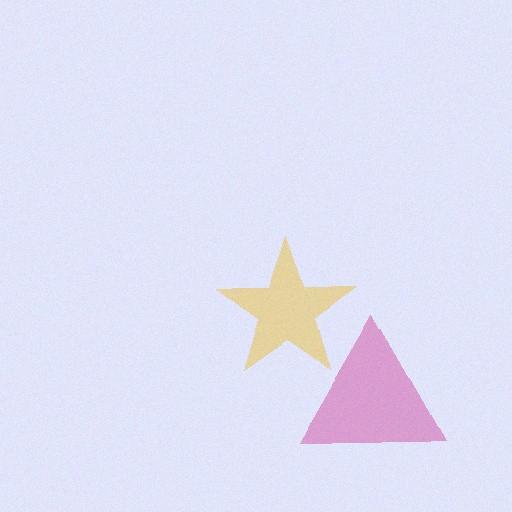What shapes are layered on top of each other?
The layered shapes are: a magenta triangle, a yellow star.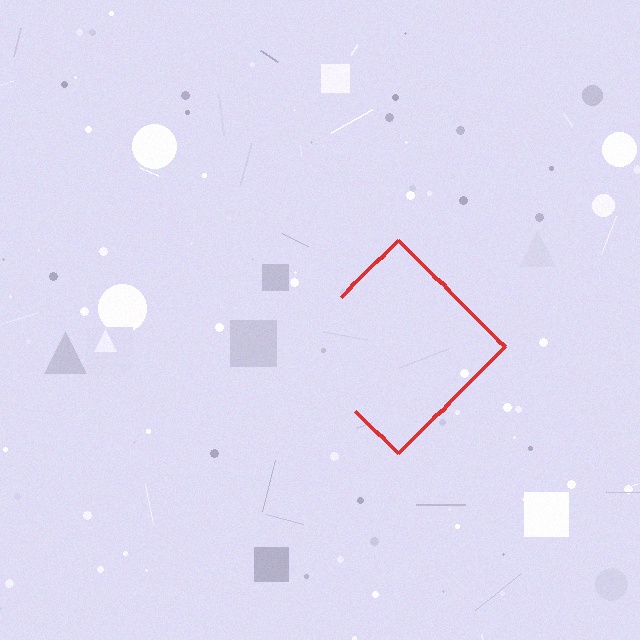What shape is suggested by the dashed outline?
The dashed outline suggests a diamond.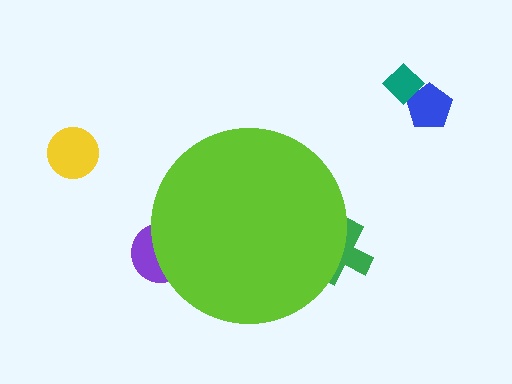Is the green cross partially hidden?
Yes, the green cross is partially hidden behind the lime circle.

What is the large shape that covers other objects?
A lime circle.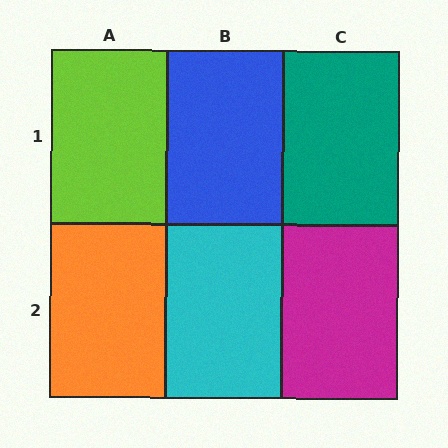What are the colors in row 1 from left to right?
Lime, blue, teal.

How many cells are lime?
1 cell is lime.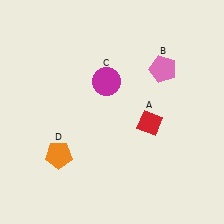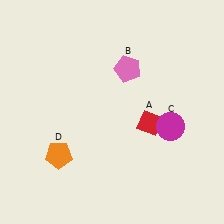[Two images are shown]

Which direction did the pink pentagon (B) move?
The pink pentagon (B) moved left.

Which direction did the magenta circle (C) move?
The magenta circle (C) moved right.